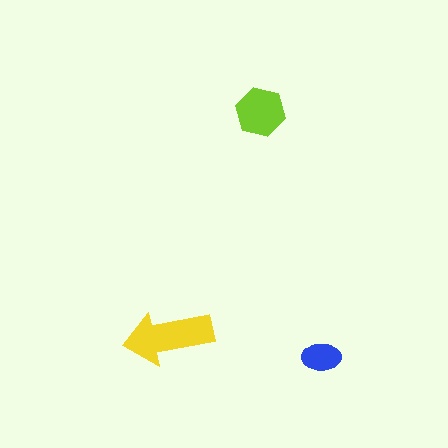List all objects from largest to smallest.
The yellow arrow, the lime hexagon, the blue ellipse.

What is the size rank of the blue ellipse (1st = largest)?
3rd.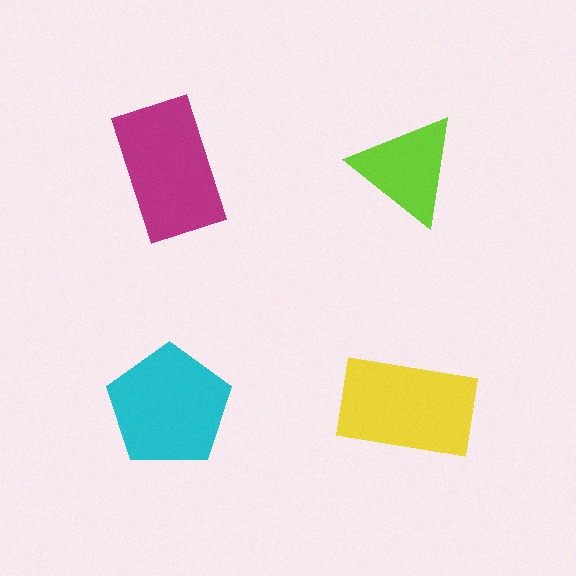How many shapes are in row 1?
2 shapes.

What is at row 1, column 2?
A lime triangle.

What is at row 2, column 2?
A yellow rectangle.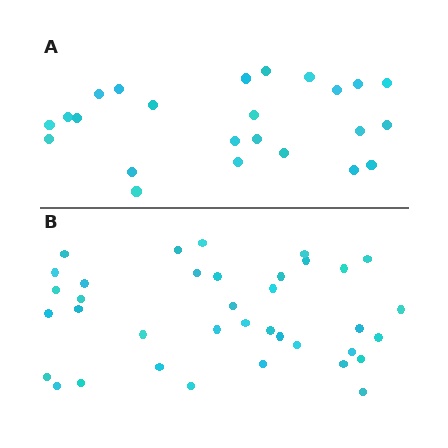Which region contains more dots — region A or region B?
Region B (the bottom region) has more dots.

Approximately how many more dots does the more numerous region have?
Region B has approximately 15 more dots than region A.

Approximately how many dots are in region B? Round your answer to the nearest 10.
About 40 dots. (The exact count is 37, which rounds to 40.)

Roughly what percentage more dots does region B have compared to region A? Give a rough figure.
About 55% more.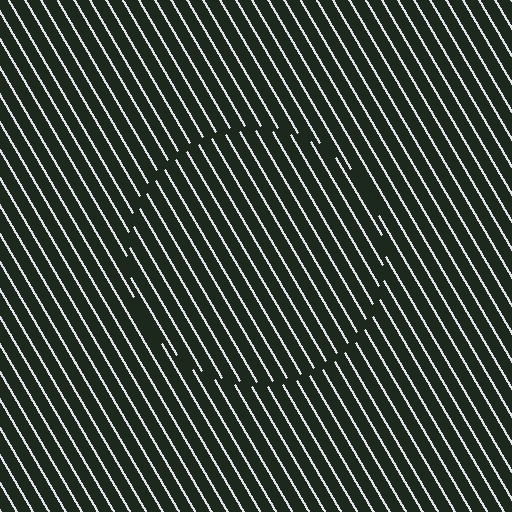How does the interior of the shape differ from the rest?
The interior of the shape contains the same grating, shifted by half a period — the contour is defined by the phase discontinuity where line-ends from the inner and outer gratings abut.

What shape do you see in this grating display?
An illusory circle. The interior of the shape contains the same grating, shifted by half a period — the contour is defined by the phase discontinuity where line-ends from the inner and outer gratings abut.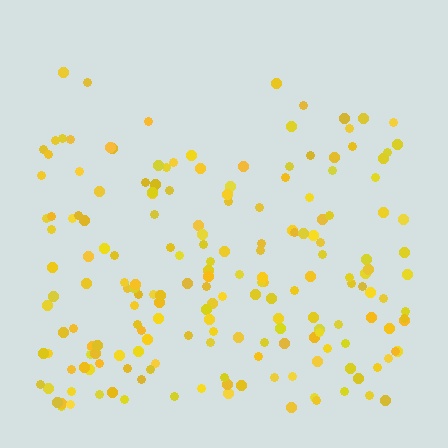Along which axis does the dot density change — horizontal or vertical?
Vertical.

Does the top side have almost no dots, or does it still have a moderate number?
Still a moderate number, just noticeably fewer than the bottom.